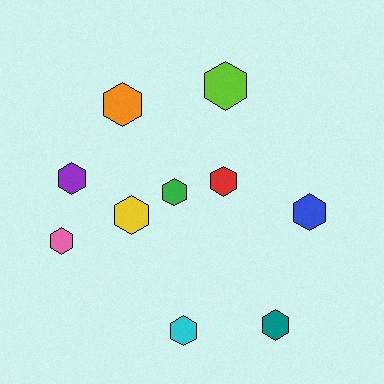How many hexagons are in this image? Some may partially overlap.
There are 10 hexagons.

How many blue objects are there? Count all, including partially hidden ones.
There is 1 blue object.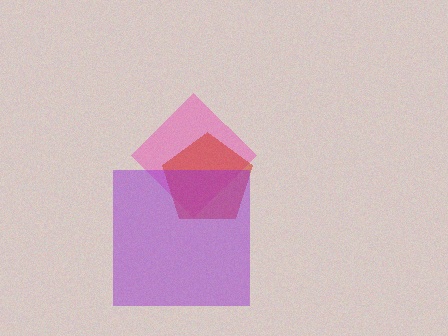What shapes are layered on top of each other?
The layered shapes are: a pink diamond, a red pentagon, a purple square.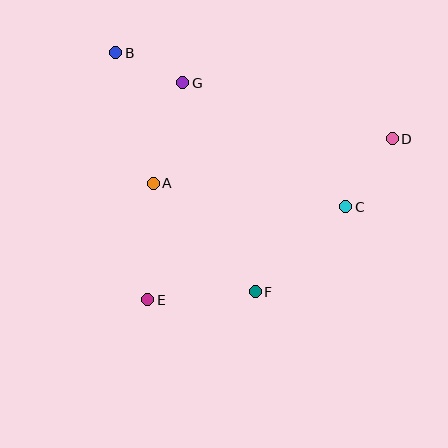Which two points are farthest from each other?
Points D and E are farthest from each other.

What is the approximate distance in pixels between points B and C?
The distance between B and C is approximately 277 pixels.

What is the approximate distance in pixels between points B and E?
The distance between B and E is approximately 249 pixels.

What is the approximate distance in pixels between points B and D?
The distance between B and D is approximately 290 pixels.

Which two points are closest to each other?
Points B and G are closest to each other.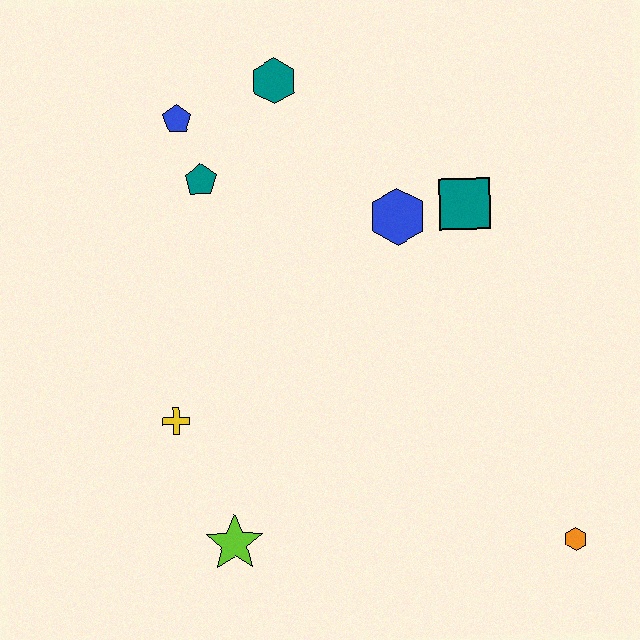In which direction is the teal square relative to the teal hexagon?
The teal square is to the right of the teal hexagon.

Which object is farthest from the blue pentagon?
The orange hexagon is farthest from the blue pentagon.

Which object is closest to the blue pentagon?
The teal pentagon is closest to the blue pentagon.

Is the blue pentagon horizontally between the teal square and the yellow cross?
Yes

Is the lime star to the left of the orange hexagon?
Yes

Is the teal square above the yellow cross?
Yes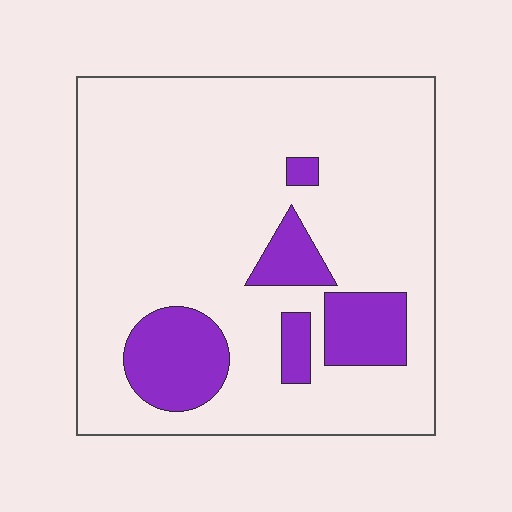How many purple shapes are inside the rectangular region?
5.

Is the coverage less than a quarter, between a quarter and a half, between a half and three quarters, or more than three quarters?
Less than a quarter.